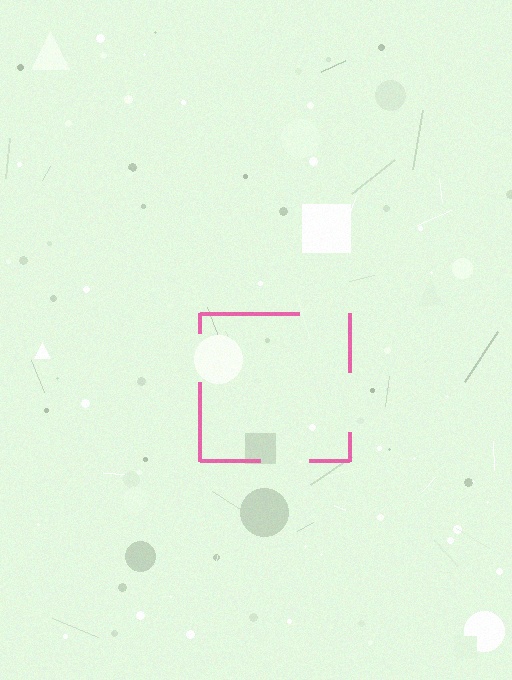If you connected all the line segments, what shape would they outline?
They would outline a square.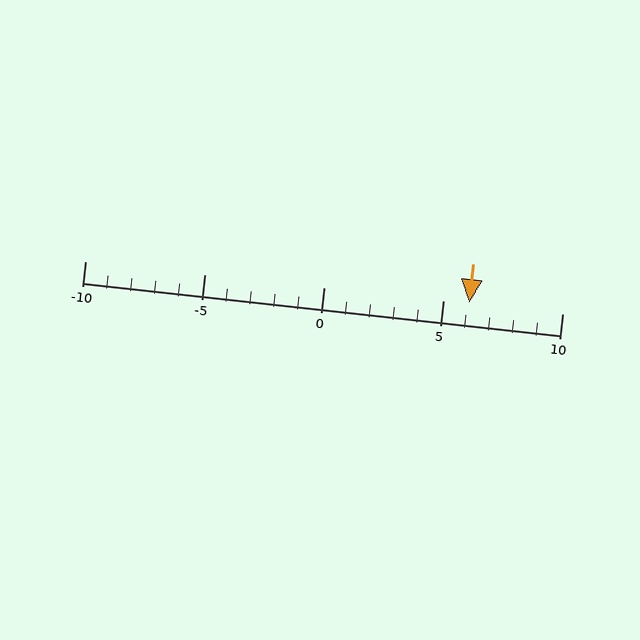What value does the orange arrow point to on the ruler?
The orange arrow points to approximately 6.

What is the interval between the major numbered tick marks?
The major tick marks are spaced 5 units apart.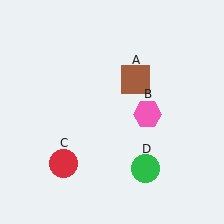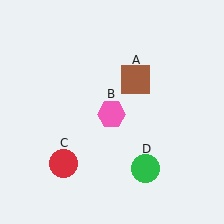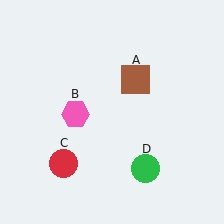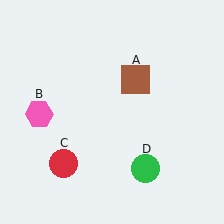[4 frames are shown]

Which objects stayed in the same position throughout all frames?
Brown square (object A) and red circle (object C) and green circle (object D) remained stationary.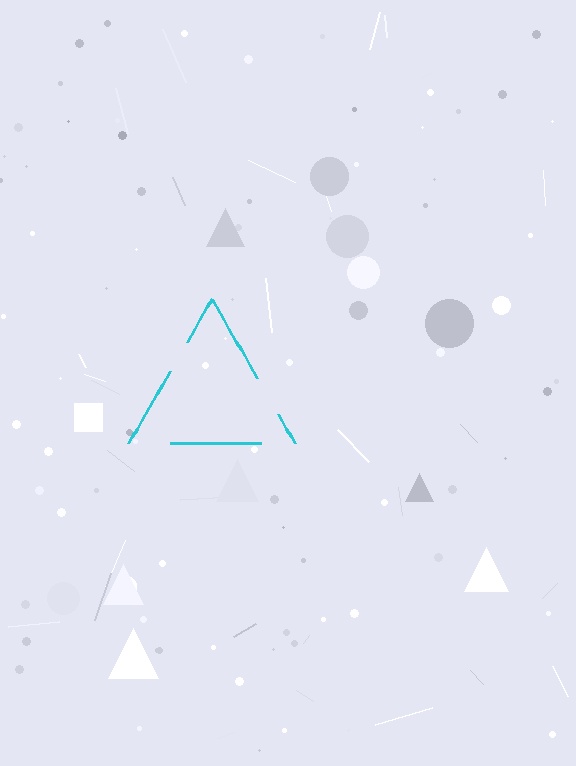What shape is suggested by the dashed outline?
The dashed outline suggests a triangle.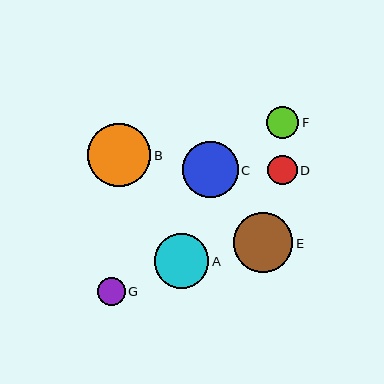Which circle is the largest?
Circle B is the largest with a size of approximately 63 pixels.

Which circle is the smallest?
Circle G is the smallest with a size of approximately 28 pixels.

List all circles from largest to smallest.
From largest to smallest: B, E, C, A, F, D, G.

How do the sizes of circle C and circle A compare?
Circle C and circle A are approximately the same size.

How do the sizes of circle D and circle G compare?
Circle D and circle G are approximately the same size.